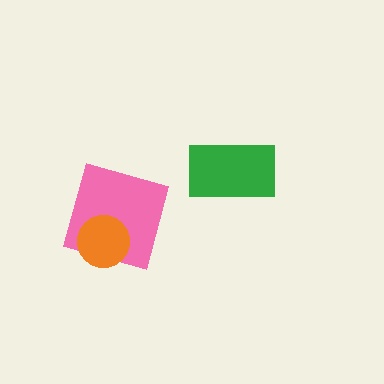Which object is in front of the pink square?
The orange circle is in front of the pink square.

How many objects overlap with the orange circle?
1 object overlaps with the orange circle.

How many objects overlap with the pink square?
1 object overlaps with the pink square.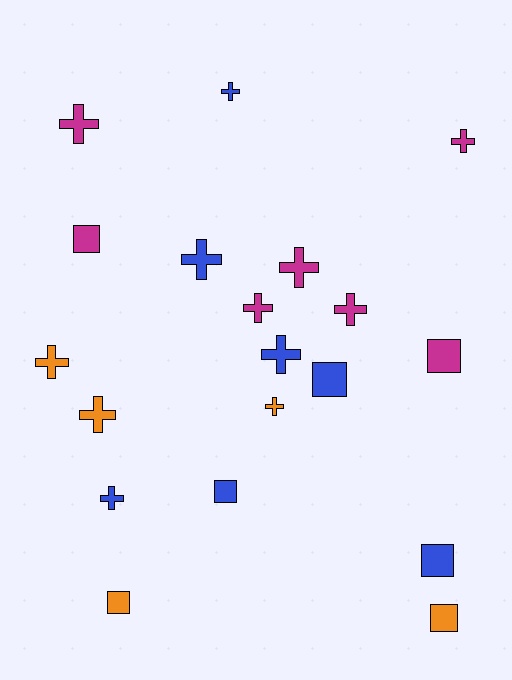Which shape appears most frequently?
Cross, with 12 objects.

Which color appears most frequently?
Blue, with 7 objects.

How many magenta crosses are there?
There are 5 magenta crosses.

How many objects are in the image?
There are 19 objects.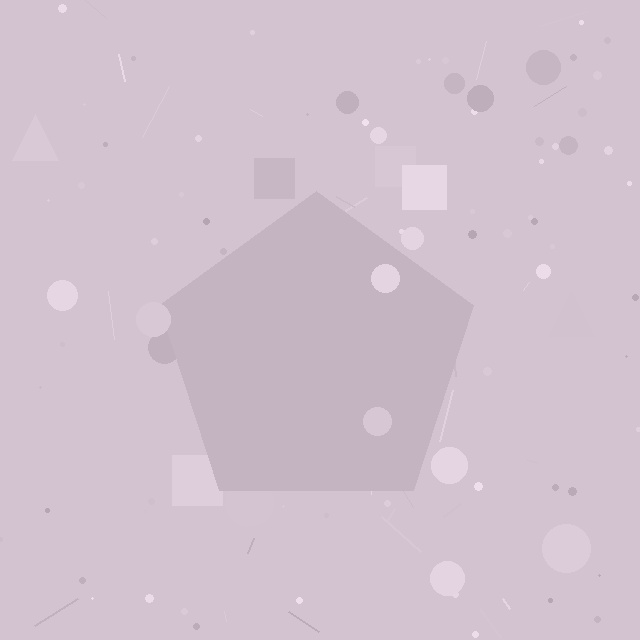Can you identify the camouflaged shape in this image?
The camouflaged shape is a pentagon.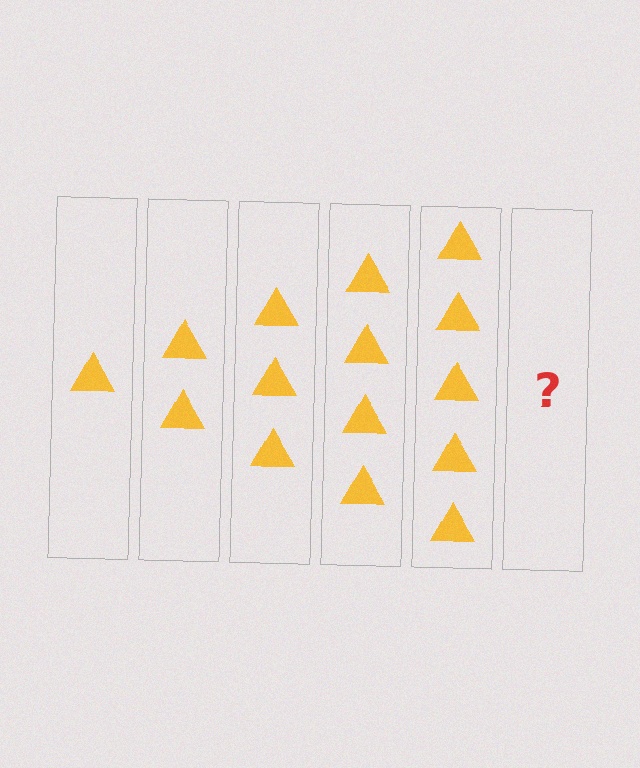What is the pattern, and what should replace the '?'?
The pattern is that each step adds one more triangle. The '?' should be 6 triangles.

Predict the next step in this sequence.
The next step is 6 triangles.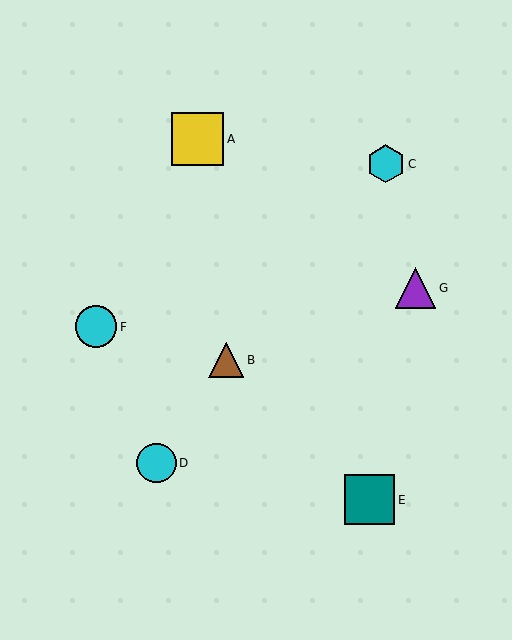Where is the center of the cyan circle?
The center of the cyan circle is at (157, 463).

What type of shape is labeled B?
Shape B is a brown triangle.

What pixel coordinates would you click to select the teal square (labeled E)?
Click at (369, 500) to select the teal square E.